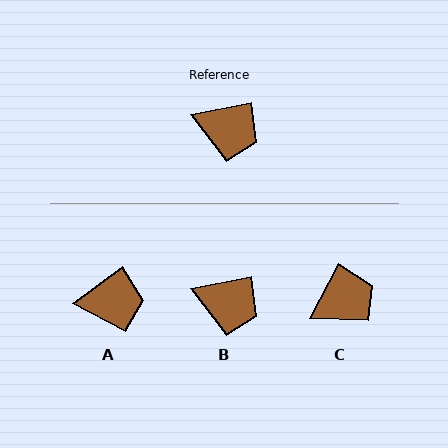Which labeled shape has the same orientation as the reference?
B.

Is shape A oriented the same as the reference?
No, it is off by about 26 degrees.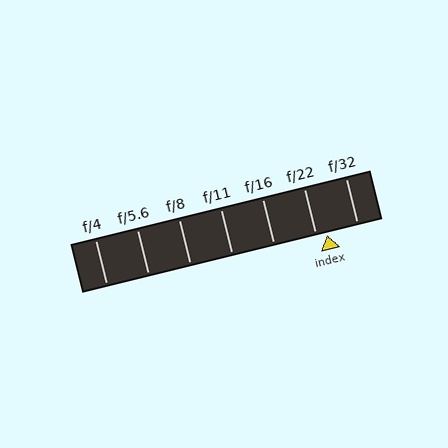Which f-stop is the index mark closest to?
The index mark is closest to f/22.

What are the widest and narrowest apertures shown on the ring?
The widest aperture shown is f/4 and the narrowest is f/32.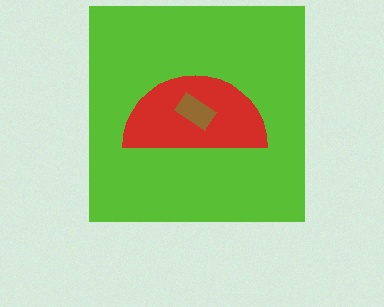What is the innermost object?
The brown rectangle.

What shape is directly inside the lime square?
The red semicircle.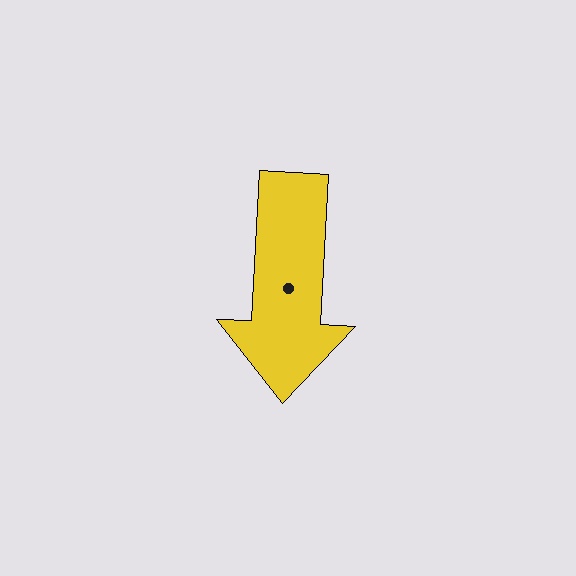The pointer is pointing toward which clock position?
Roughly 6 o'clock.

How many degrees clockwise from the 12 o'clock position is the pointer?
Approximately 183 degrees.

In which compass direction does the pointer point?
South.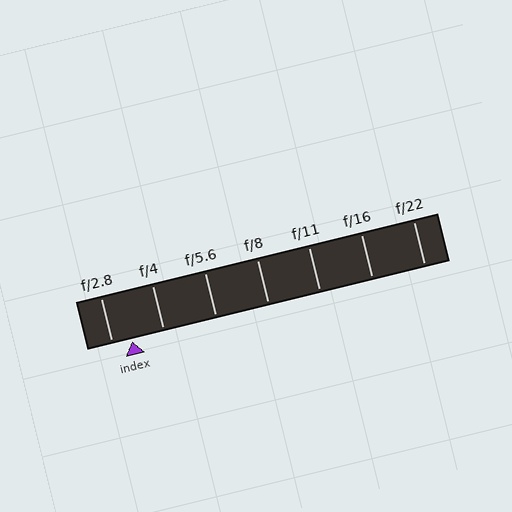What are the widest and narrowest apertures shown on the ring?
The widest aperture shown is f/2.8 and the narrowest is f/22.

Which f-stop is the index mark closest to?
The index mark is closest to f/2.8.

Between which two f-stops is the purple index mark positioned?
The index mark is between f/2.8 and f/4.